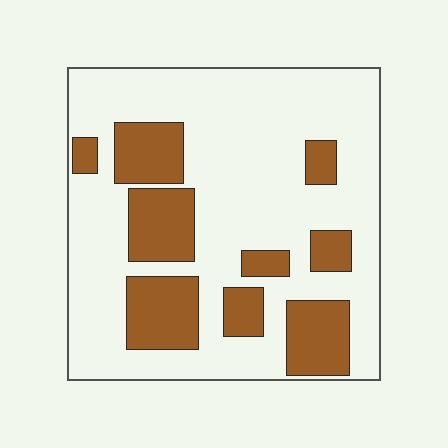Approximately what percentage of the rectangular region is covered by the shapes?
Approximately 25%.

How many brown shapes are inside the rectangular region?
9.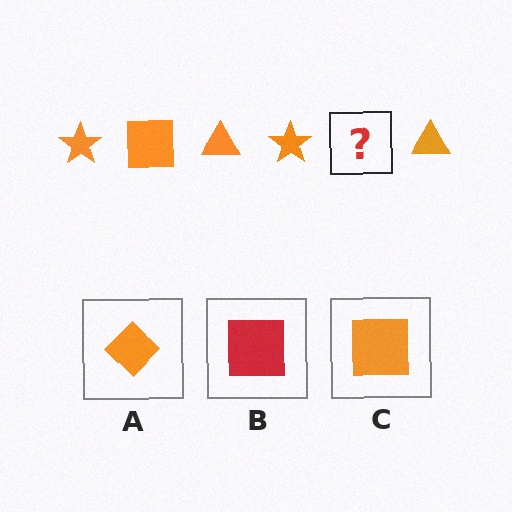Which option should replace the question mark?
Option C.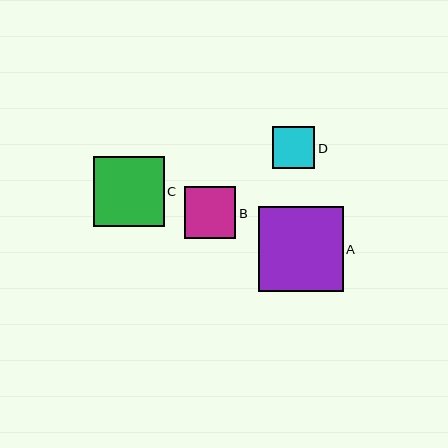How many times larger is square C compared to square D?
Square C is approximately 1.7 times the size of square D.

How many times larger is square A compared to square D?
Square A is approximately 2.0 times the size of square D.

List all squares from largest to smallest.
From largest to smallest: A, C, B, D.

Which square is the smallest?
Square D is the smallest with a size of approximately 42 pixels.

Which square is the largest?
Square A is the largest with a size of approximately 85 pixels.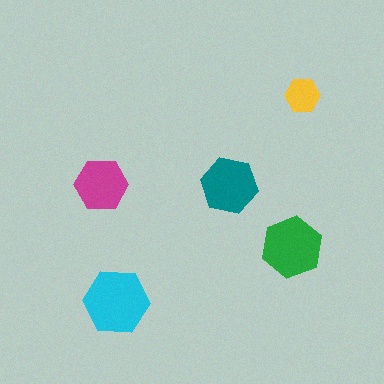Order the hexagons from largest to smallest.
the cyan one, the green one, the teal one, the magenta one, the yellow one.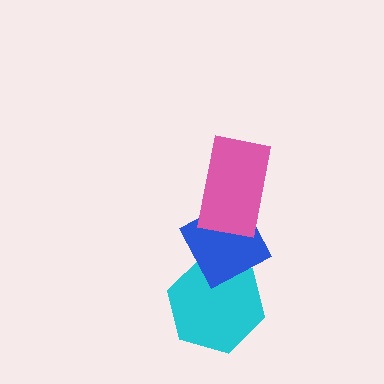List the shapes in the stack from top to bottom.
From top to bottom: the pink rectangle, the blue diamond, the cyan hexagon.